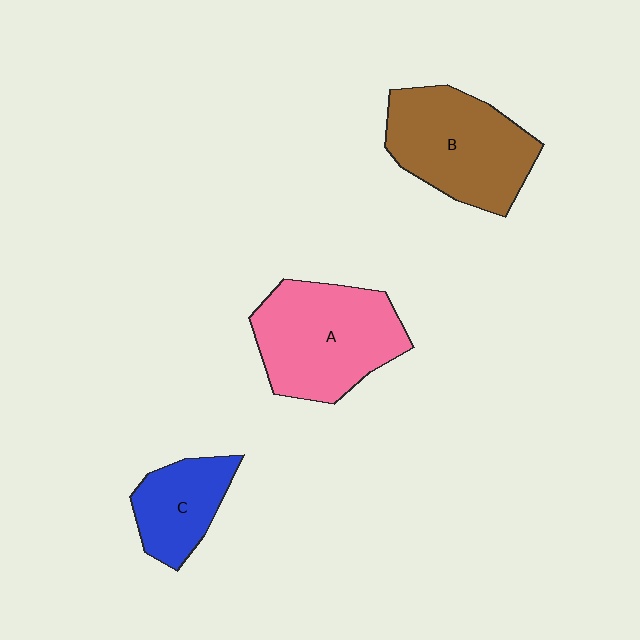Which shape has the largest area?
Shape A (pink).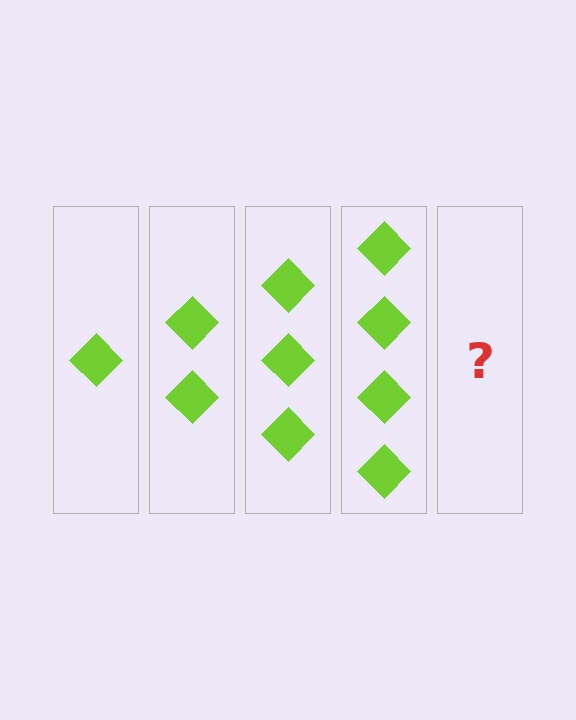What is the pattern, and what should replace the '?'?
The pattern is that each step adds one more diamond. The '?' should be 5 diamonds.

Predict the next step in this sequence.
The next step is 5 diamonds.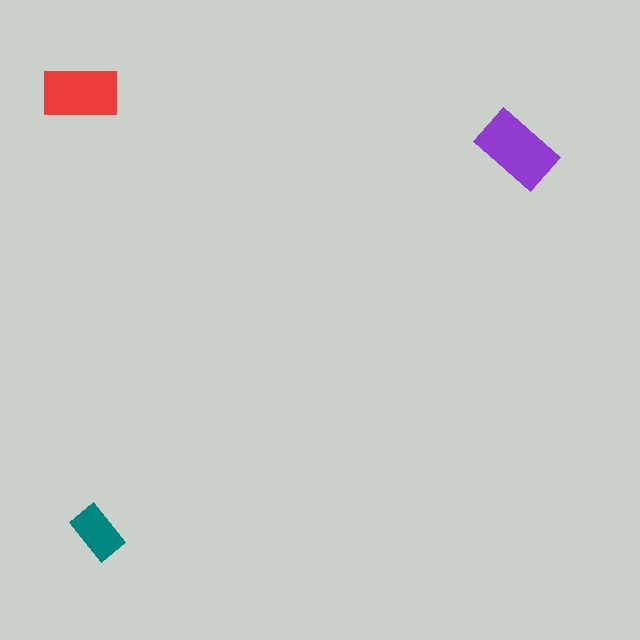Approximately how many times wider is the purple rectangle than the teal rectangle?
About 1.5 times wider.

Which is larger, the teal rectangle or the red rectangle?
The red one.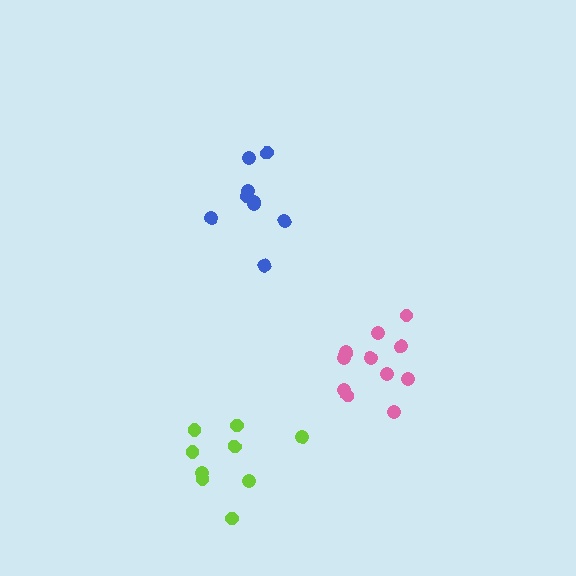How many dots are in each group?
Group 1: 9 dots, Group 2: 9 dots, Group 3: 11 dots (29 total).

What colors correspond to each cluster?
The clusters are colored: blue, lime, pink.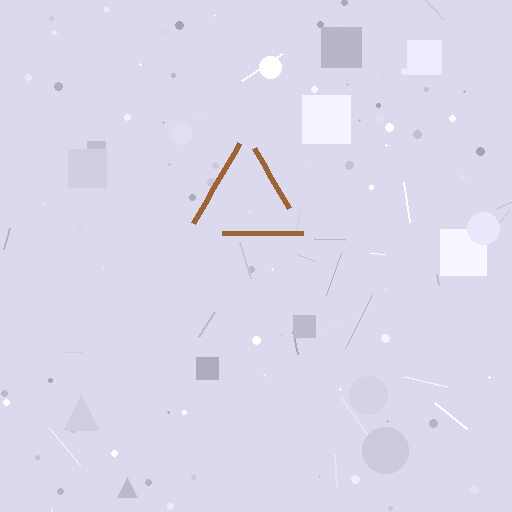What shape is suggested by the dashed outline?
The dashed outline suggests a triangle.